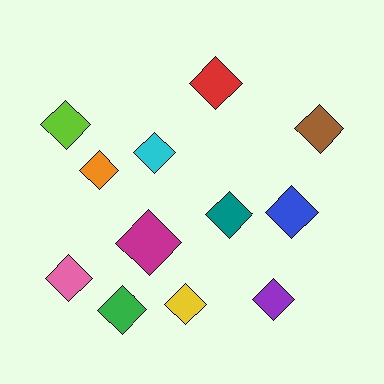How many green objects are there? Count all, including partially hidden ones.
There is 1 green object.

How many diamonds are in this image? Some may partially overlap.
There are 12 diamonds.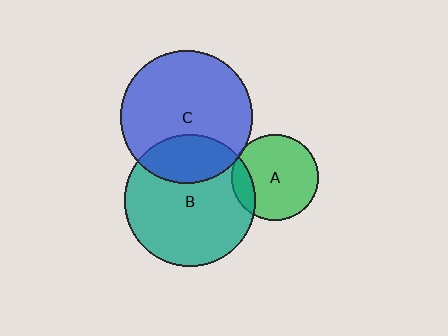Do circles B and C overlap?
Yes.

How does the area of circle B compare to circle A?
Approximately 2.3 times.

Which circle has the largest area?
Circle C (blue).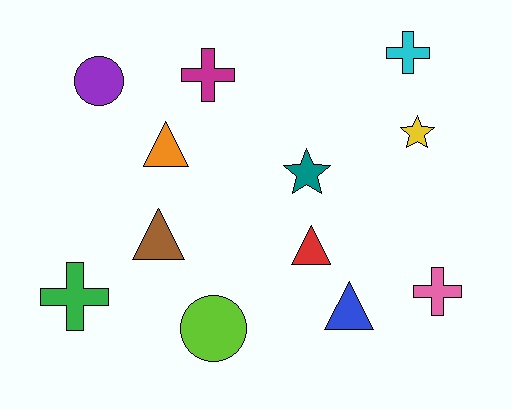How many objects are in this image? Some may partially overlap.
There are 12 objects.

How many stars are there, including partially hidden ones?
There are 2 stars.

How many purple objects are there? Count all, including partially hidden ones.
There is 1 purple object.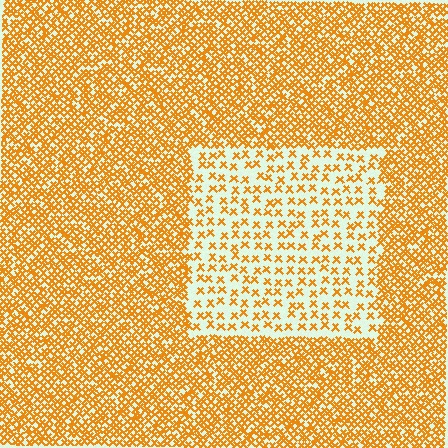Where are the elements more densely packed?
The elements are more densely packed outside the rectangle boundary.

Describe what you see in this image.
The image contains small orange elements arranged at two different densities. A rectangle-shaped region is visible where the elements are less densely packed than the surrounding area.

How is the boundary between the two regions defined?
The boundary is defined by a change in element density (approximately 2.7x ratio). All elements are the same color, size, and shape.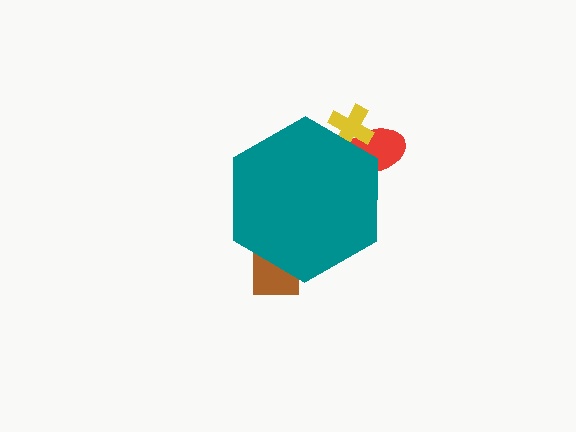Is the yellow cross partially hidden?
Yes, the yellow cross is partially hidden behind the teal hexagon.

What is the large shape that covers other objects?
A teal hexagon.